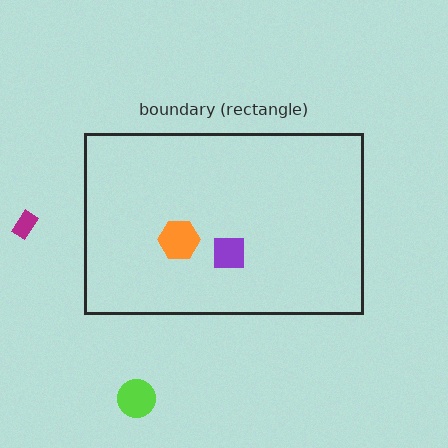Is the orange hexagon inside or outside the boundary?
Inside.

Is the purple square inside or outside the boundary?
Inside.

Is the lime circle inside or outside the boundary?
Outside.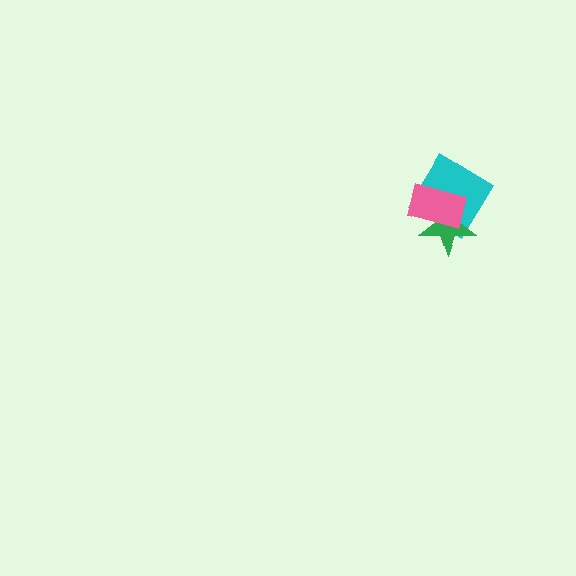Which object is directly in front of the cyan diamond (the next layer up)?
The green star is directly in front of the cyan diamond.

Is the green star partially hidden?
Yes, it is partially covered by another shape.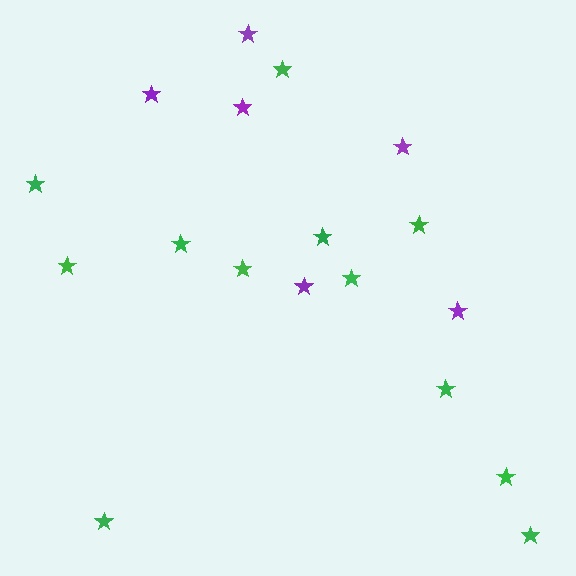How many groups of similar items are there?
There are 2 groups: one group of green stars (12) and one group of purple stars (6).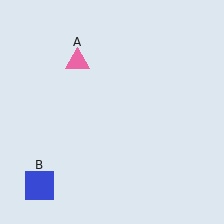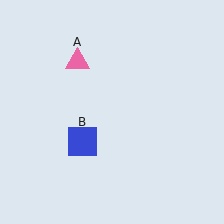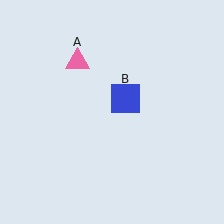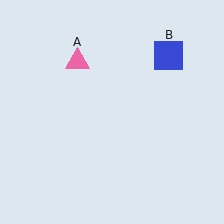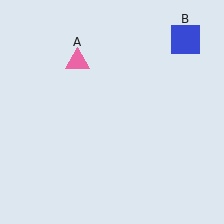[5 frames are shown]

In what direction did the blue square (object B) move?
The blue square (object B) moved up and to the right.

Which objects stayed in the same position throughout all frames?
Pink triangle (object A) remained stationary.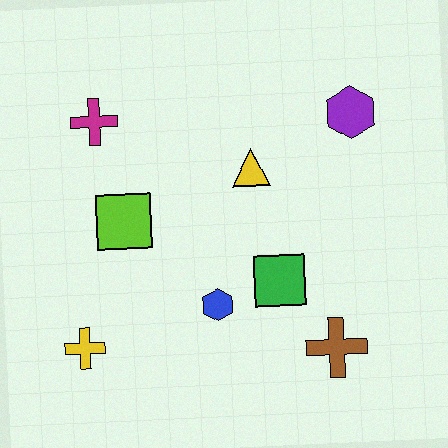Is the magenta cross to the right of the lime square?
No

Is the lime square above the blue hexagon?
Yes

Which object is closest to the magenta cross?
The lime square is closest to the magenta cross.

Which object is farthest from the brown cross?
The magenta cross is farthest from the brown cross.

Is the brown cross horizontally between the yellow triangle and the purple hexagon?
Yes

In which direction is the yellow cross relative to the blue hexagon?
The yellow cross is to the left of the blue hexagon.